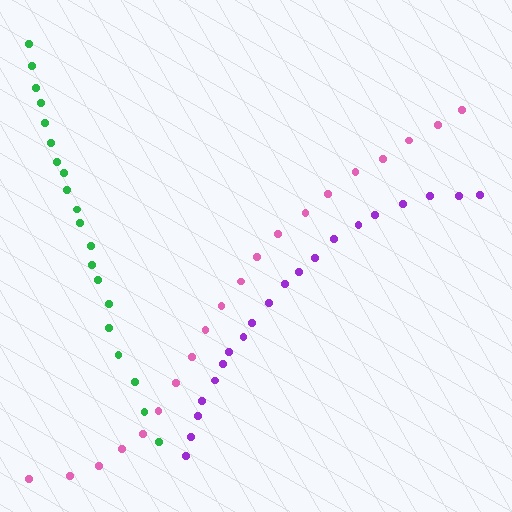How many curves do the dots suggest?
There are 3 distinct paths.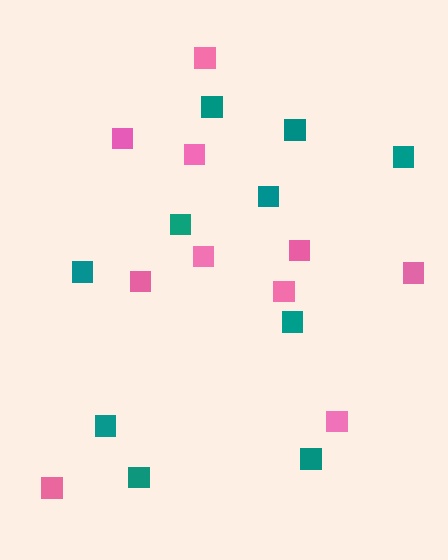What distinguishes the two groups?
There are 2 groups: one group of teal squares (10) and one group of pink squares (10).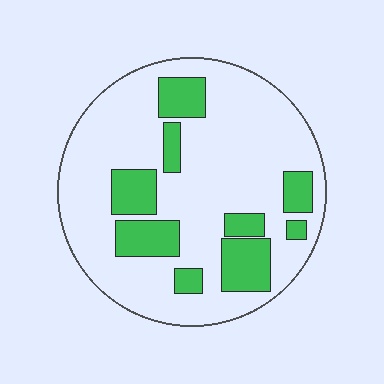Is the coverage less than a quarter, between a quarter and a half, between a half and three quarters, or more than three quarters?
Less than a quarter.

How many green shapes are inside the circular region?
9.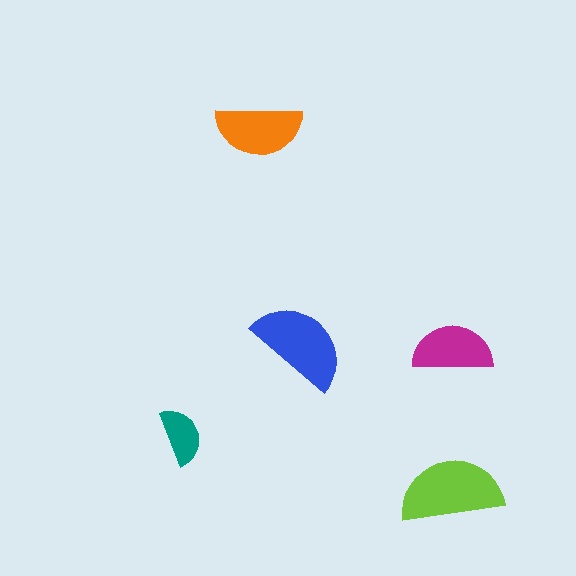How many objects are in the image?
There are 5 objects in the image.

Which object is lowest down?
The lime semicircle is bottommost.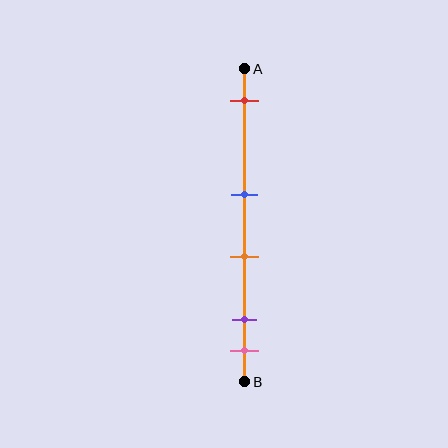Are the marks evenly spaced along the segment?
No, the marks are not evenly spaced.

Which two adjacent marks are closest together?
The purple and pink marks are the closest adjacent pair.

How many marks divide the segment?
There are 5 marks dividing the segment.